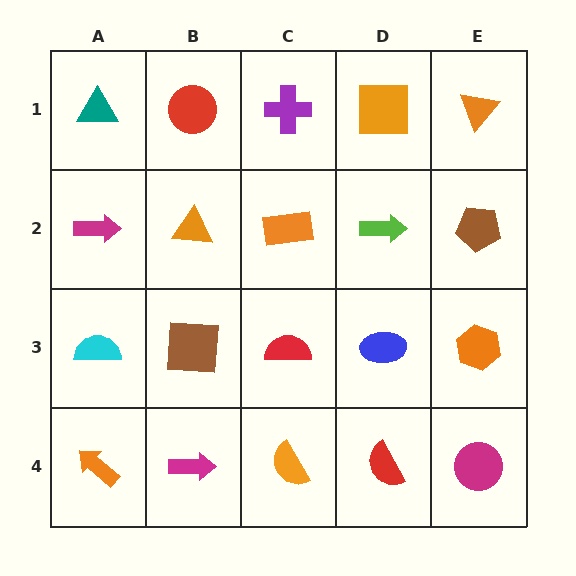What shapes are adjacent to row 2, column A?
A teal triangle (row 1, column A), a cyan semicircle (row 3, column A), an orange triangle (row 2, column B).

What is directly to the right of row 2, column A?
An orange triangle.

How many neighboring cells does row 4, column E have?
2.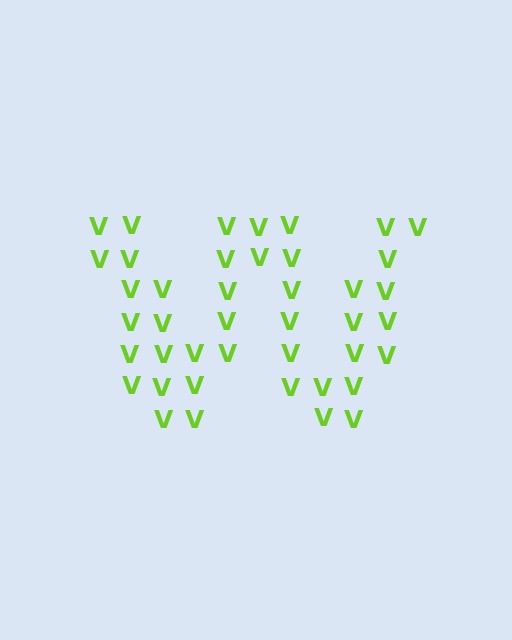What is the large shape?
The large shape is the letter W.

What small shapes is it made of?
It is made of small letter V's.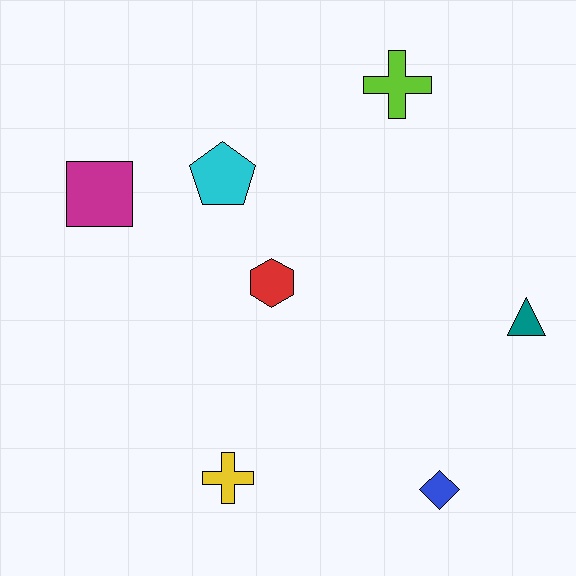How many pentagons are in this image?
There is 1 pentagon.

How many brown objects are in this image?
There are no brown objects.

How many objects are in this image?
There are 7 objects.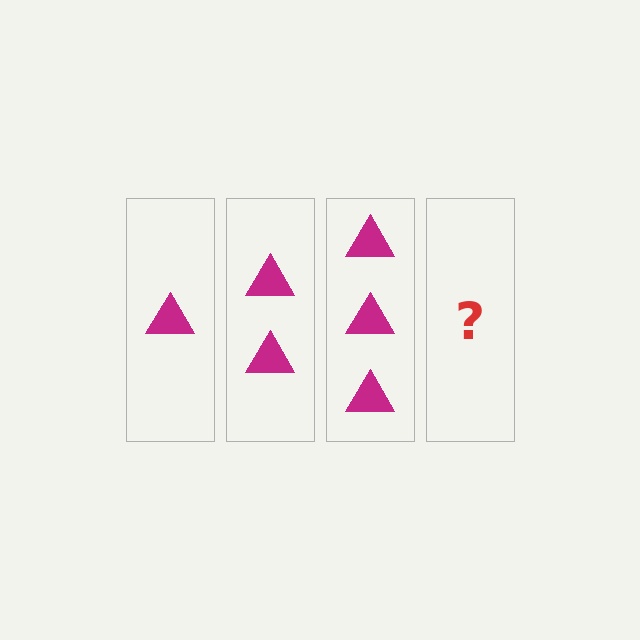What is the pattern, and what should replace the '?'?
The pattern is that each step adds one more triangle. The '?' should be 4 triangles.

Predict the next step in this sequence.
The next step is 4 triangles.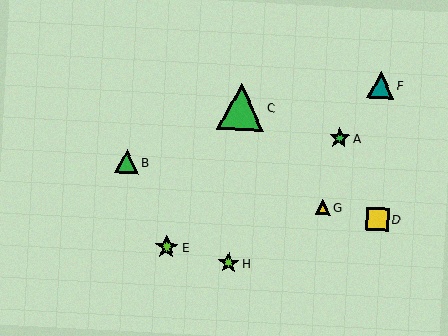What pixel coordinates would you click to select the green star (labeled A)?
Click at (340, 138) to select the green star A.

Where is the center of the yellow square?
The center of the yellow square is at (377, 219).